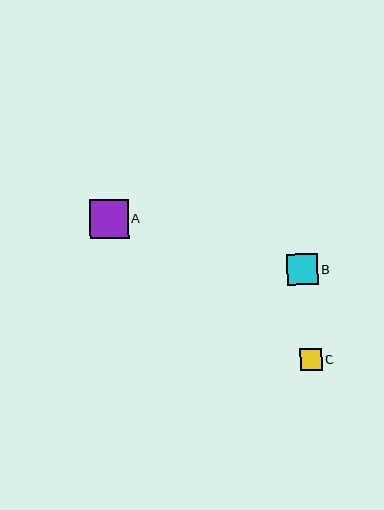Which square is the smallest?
Square C is the smallest with a size of approximately 22 pixels.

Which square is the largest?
Square A is the largest with a size of approximately 39 pixels.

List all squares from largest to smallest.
From largest to smallest: A, B, C.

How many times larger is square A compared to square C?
Square A is approximately 1.8 times the size of square C.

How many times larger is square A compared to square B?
Square A is approximately 1.3 times the size of square B.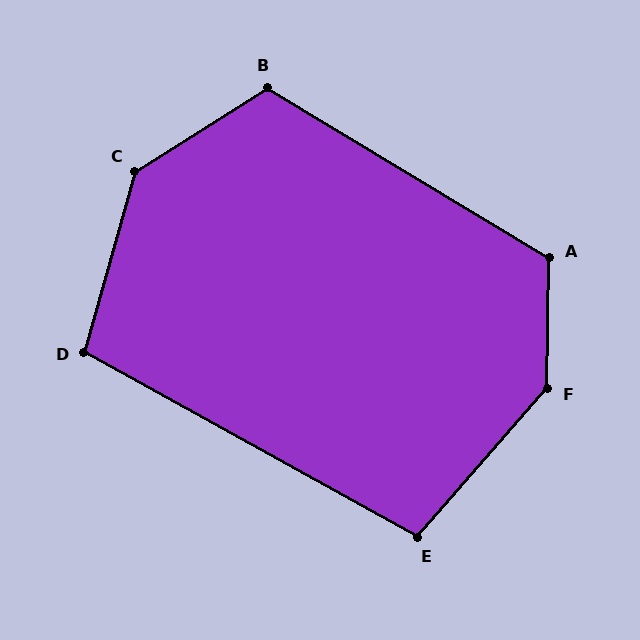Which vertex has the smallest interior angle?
E, at approximately 102 degrees.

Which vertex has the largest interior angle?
F, at approximately 140 degrees.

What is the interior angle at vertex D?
Approximately 104 degrees (obtuse).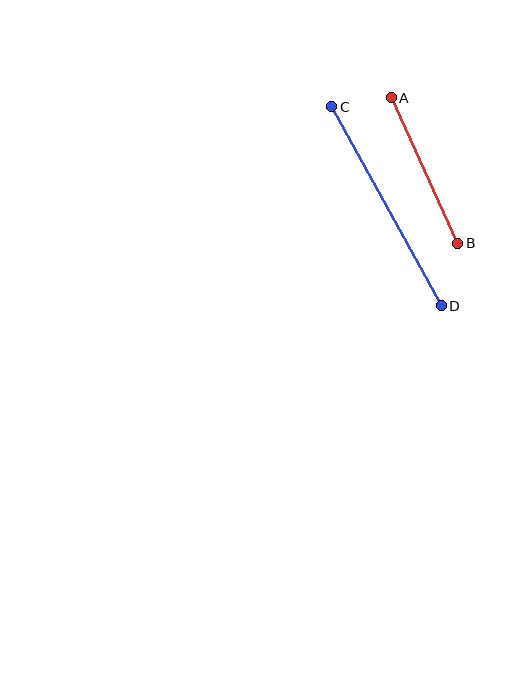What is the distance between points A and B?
The distance is approximately 160 pixels.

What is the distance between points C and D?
The distance is approximately 227 pixels.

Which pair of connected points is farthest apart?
Points C and D are farthest apart.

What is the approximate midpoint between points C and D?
The midpoint is at approximately (387, 206) pixels.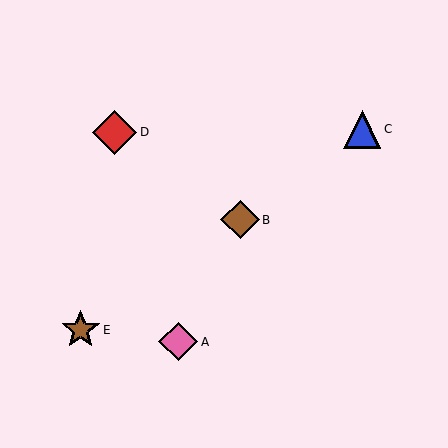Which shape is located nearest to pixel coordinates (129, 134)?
The red diamond (labeled D) at (115, 133) is nearest to that location.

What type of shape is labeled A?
Shape A is a pink diamond.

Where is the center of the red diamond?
The center of the red diamond is at (115, 133).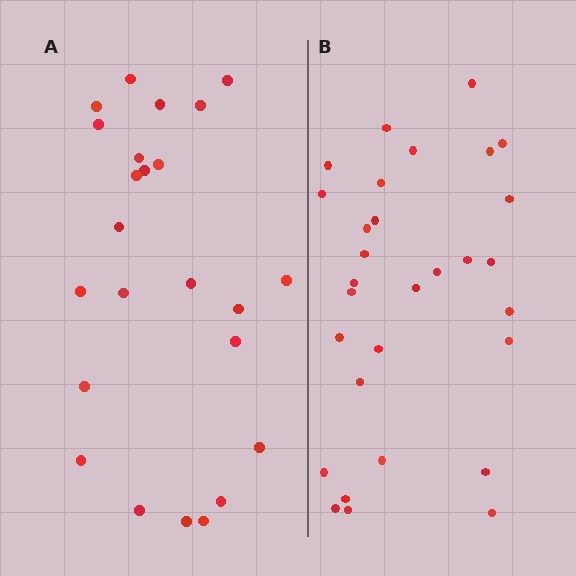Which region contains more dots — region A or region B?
Region B (the right region) has more dots.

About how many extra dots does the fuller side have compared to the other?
Region B has about 6 more dots than region A.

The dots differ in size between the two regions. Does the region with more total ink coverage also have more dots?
No. Region A has more total ink coverage because its dots are larger, but region B actually contains more individual dots. Total area can be misleading — the number of items is what matters here.